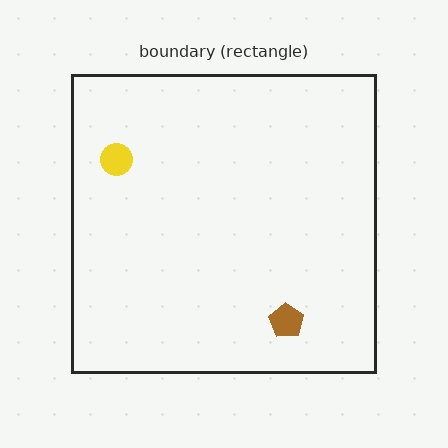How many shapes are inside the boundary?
2 inside, 0 outside.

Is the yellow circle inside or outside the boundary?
Inside.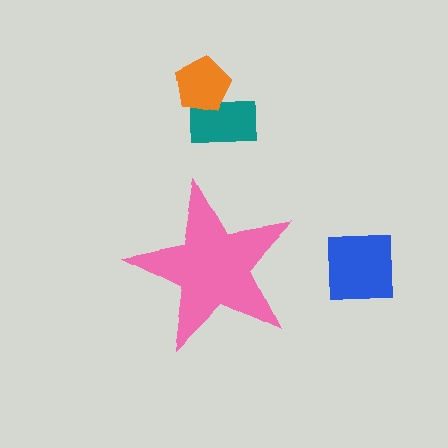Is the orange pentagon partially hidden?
No, the orange pentagon is fully visible.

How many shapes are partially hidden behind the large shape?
0 shapes are partially hidden.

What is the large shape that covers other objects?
A pink star.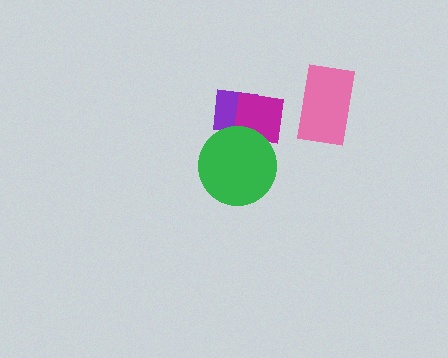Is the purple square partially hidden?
Yes, it is partially covered by another shape.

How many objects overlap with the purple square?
2 objects overlap with the purple square.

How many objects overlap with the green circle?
2 objects overlap with the green circle.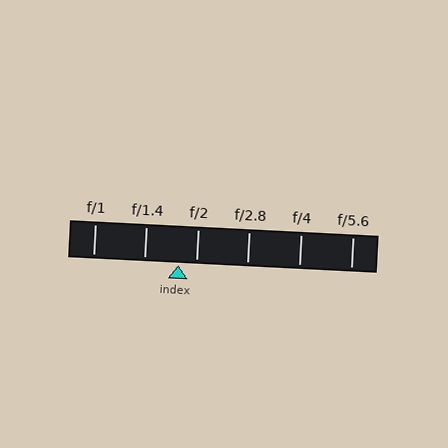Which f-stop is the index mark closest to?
The index mark is closest to f/2.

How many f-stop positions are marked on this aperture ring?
There are 6 f-stop positions marked.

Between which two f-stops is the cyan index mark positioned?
The index mark is between f/1.4 and f/2.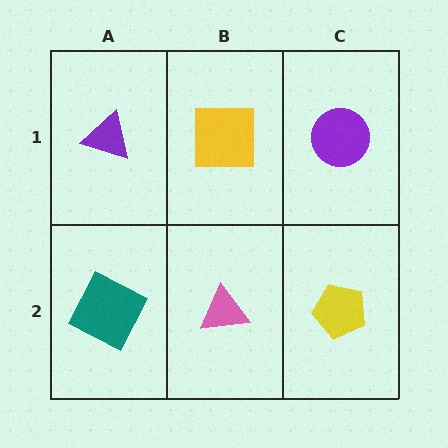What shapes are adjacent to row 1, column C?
A yellow pentagon (row 2, column C), a yellow square (row 1, column B).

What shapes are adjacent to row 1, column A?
A teal square (row 2, column A), a yellow square (row 1, column B).